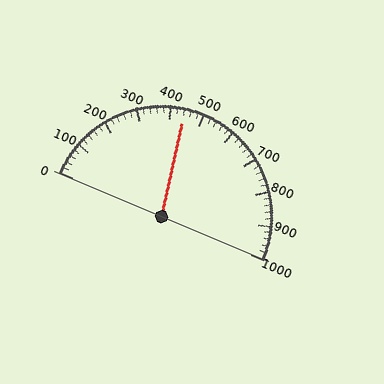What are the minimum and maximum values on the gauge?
The gauge ranges from 0 to 1000.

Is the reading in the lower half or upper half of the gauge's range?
The reading is in the lower half of the range (0 to 1000).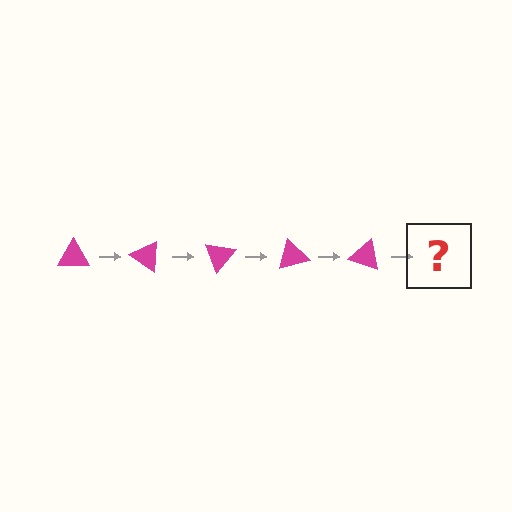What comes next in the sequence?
The next element should be a magenta triangle rotated 175 degrees.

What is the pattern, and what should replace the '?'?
The pattern is that the triangle rotates 35 degrees each step. The '?' should be a magenta triangle rotated 175 degrees.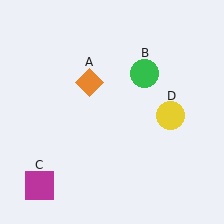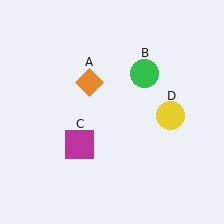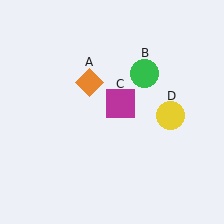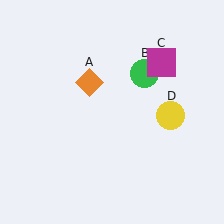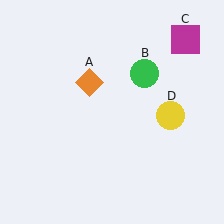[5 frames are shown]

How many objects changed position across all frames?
1 object changed position: magenta square (object C).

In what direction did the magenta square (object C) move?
The magenta square (object C) moved up and to the right.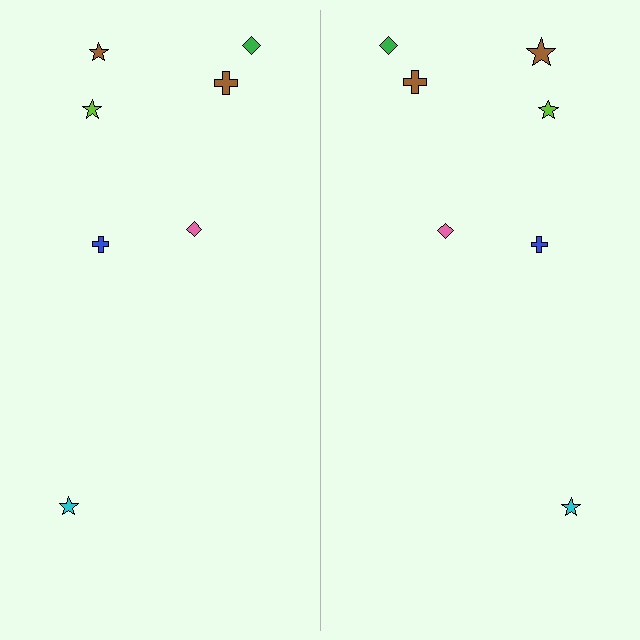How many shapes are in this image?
There are 14 shapes in this image.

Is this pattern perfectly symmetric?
No, the pattern is not perfectly symmetric. The brown star on the right side has a different size than its mirror counterpart.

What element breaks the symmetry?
The brown star on the right side has a different size than its mirror counterpart.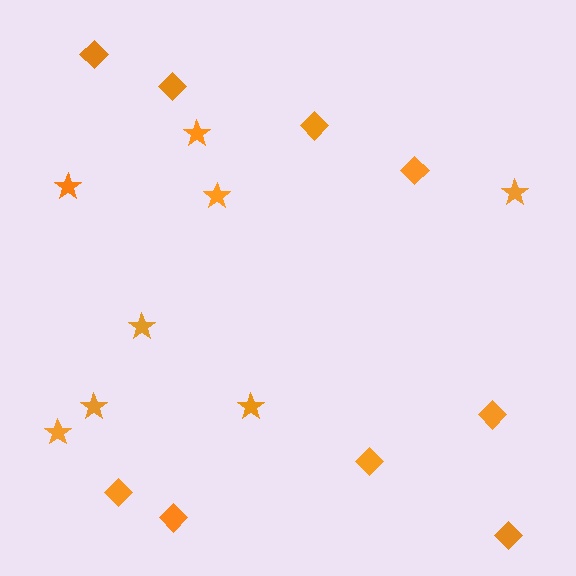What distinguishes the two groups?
There are 2 groups: one group of stars (8) and one group of diamonds (9).